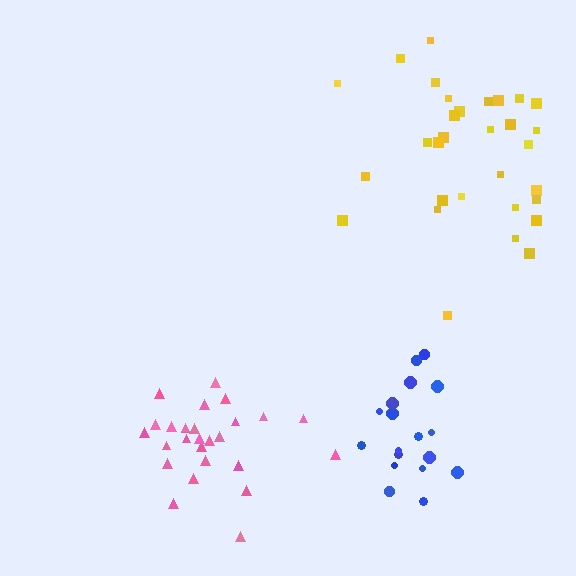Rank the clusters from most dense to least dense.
pink, blue, yellow.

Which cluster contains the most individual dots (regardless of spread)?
Yellow (31).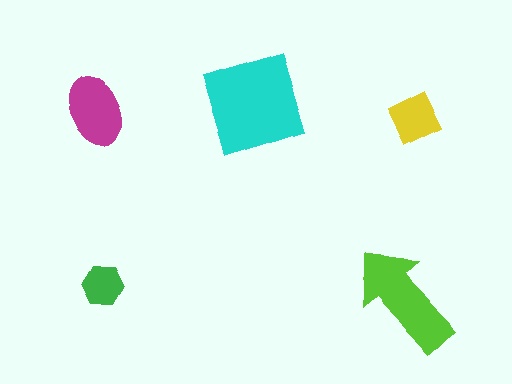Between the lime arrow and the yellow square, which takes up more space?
The lime arrow.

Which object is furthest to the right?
The yellow square is rightmost.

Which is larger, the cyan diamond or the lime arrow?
The cyan diamond.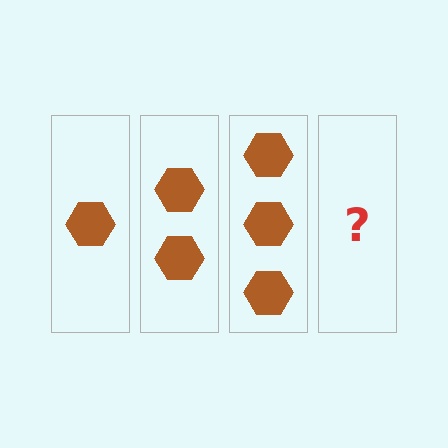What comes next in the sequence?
The next element should be 4 hexagons.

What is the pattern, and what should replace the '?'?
The pattern is that each step adds one more hexagon. The '?' should be 4 hexagons.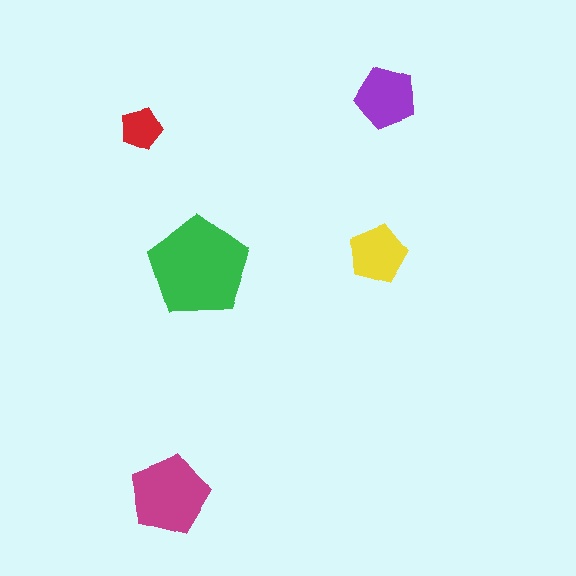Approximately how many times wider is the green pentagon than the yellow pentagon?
About 1.5 times wider.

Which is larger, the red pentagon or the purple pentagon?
The purple one.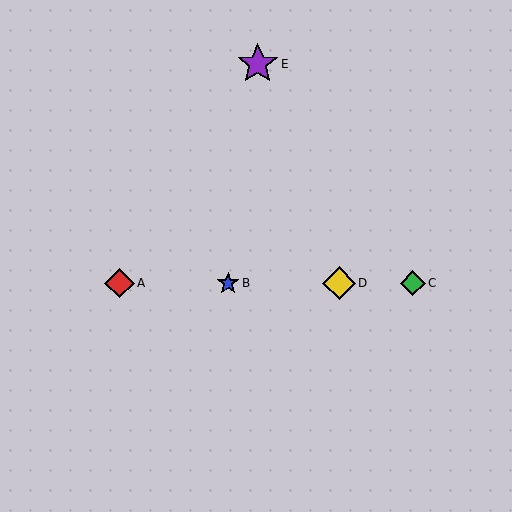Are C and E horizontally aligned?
No, C is at y≈283 and E is at y≈64.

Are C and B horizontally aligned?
Yes, both are at y≈283.